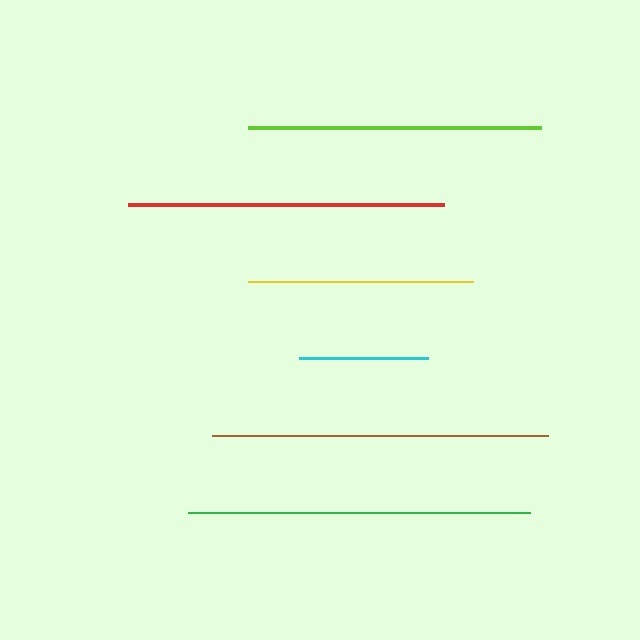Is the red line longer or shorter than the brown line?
The brown line is longer than the red line.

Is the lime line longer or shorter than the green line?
The green line is longer than the lime line.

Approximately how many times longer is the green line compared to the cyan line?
The green line is approximately 2.6 times the length of the cyan line.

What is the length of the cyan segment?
The cyan segment is approximately 129 pixels long.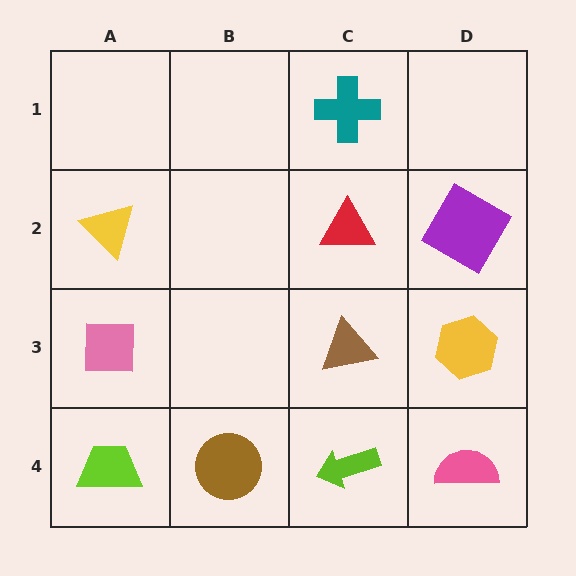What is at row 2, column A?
A yellow triangle.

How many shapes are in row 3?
3 shapes.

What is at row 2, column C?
A red triangle.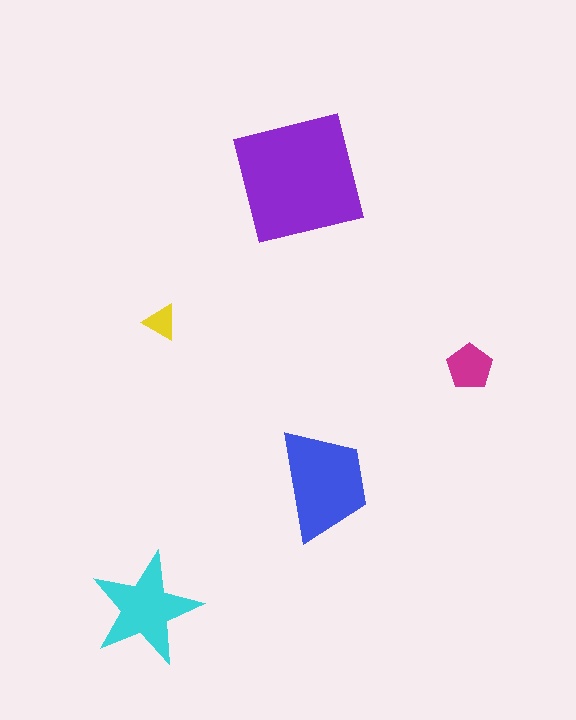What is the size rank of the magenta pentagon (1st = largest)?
4th.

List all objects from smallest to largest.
The yellow triangle, the magenta pentagon, the cyan star, the blue trapezoid, the purple square.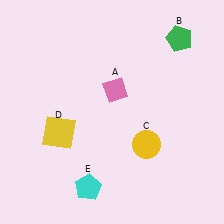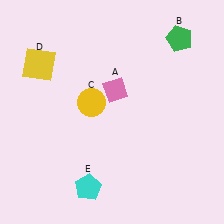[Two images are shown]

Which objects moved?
The objects that moved are: the yellow circle (C), the yellow square (D).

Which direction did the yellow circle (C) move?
The yellow circle (C) moved left.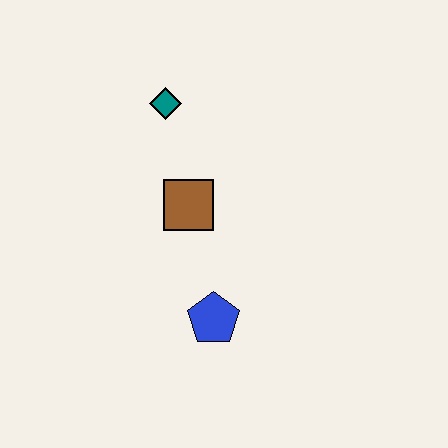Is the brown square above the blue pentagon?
Yes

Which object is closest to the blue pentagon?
The brown square is closest to the blue pentagon.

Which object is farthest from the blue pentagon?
The teal diamond is farthest from the blue pentagon.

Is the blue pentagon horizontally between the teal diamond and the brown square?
No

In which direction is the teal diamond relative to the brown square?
The teal diamond is above the brown square.